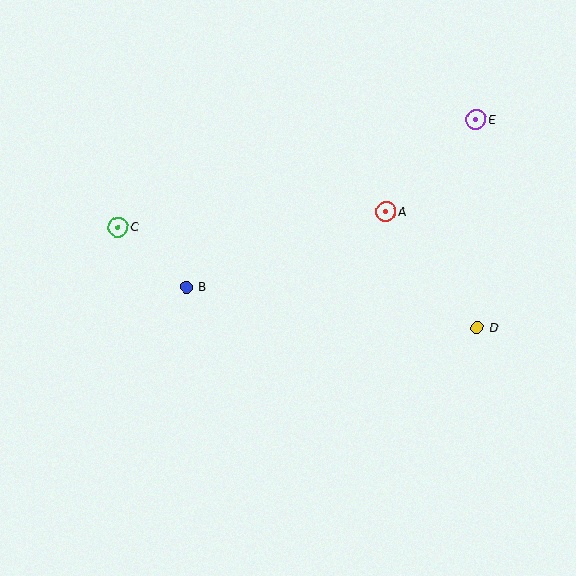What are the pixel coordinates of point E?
Point E is at (476, 119).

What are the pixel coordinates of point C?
Point C is at (118, 227).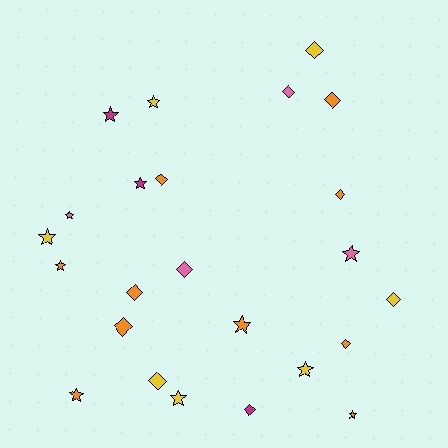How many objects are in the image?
There are 24 objects.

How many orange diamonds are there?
There are 6 orange diamonds.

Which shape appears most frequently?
Diamond, with 12 objects.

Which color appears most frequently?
Orange, with 10 objects.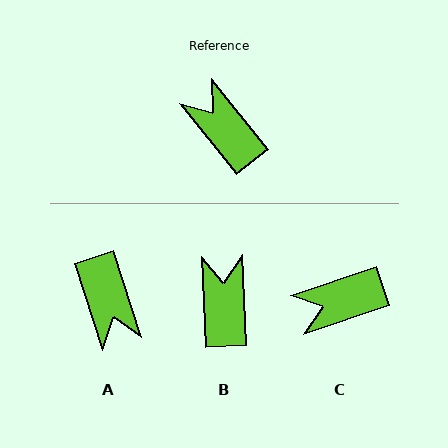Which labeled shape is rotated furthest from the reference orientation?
A, about 159 degrees away.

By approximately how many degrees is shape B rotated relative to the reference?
Approximately 36 degrees clockwise.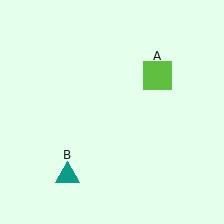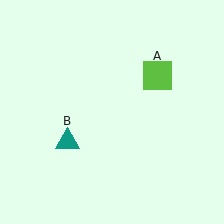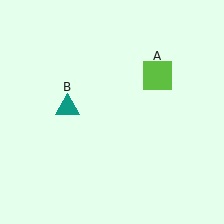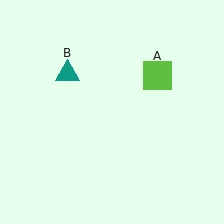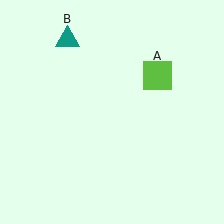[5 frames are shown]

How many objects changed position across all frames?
1 object changed position: teal triangle (object B).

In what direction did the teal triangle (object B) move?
The teal triangle (object B) moved up.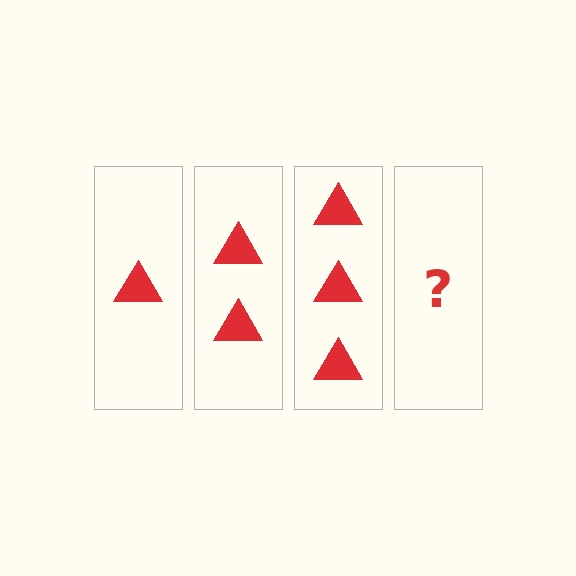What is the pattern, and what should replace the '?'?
The pattern is that each step adds one more triangle. The '?' should be 4 triangles.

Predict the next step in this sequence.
The next step is 4 triangles.